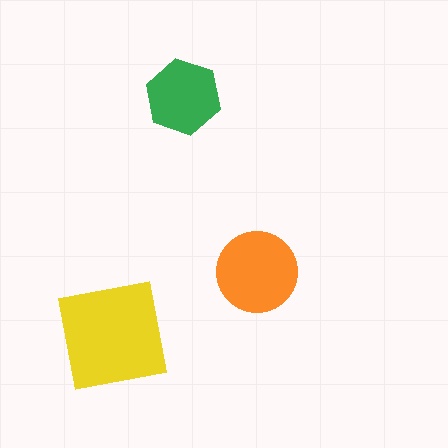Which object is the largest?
The yellow square.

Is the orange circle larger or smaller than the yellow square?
Smaller.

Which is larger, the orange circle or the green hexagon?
The orange circle.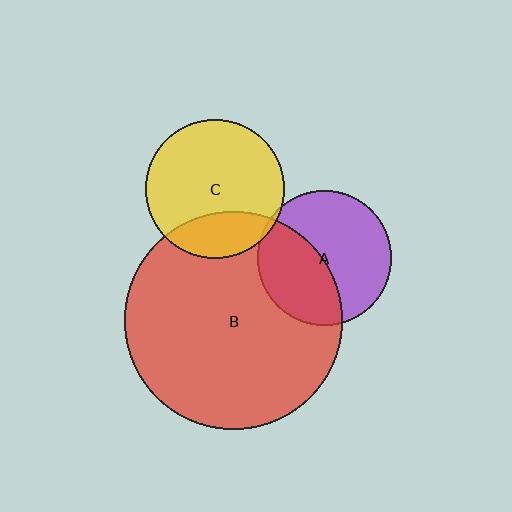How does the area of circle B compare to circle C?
Approximately 2.5 times.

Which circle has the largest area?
Circle B (red).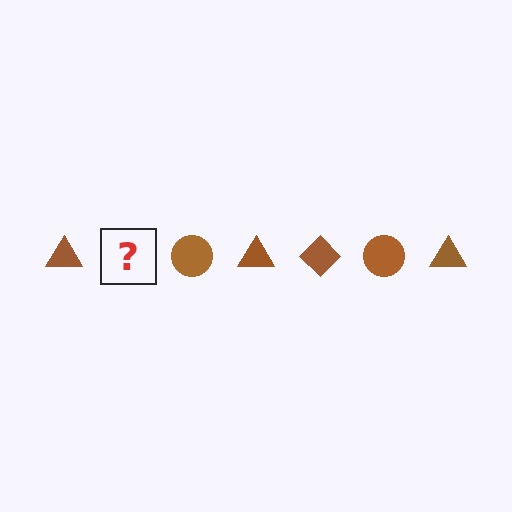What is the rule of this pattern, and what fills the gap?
The rule is that the pattern cycles through triangle, diamond, circle shapes in brown. The gap should be filled with a brown diamond.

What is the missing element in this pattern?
The missing element is a brown diamond.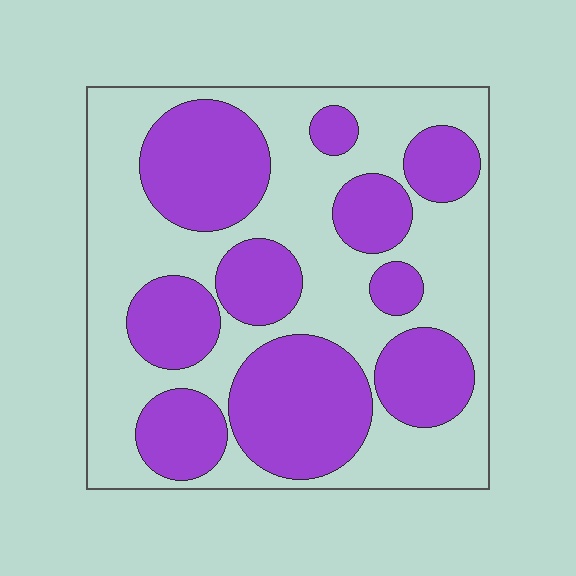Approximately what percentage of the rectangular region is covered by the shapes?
Approximately 45%.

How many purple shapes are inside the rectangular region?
10.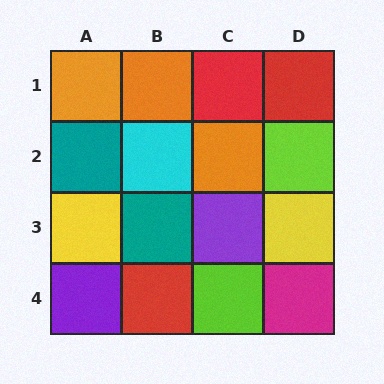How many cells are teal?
2 cells are teal.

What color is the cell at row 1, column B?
Orange.